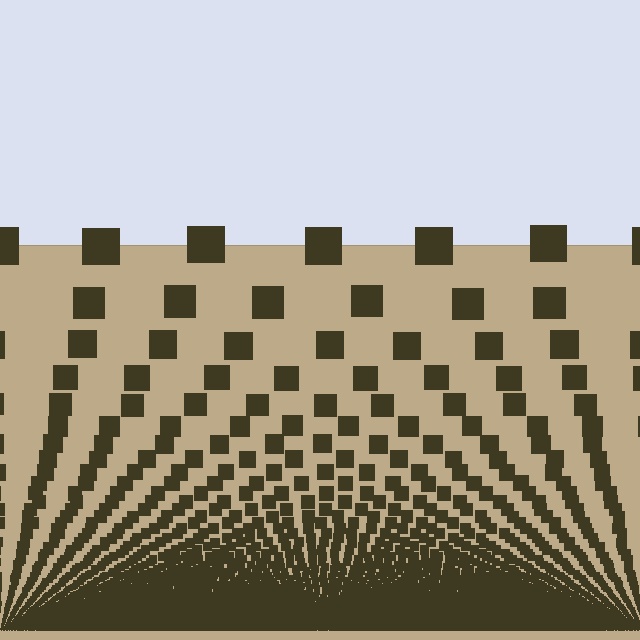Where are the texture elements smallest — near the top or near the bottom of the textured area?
Near the bottom.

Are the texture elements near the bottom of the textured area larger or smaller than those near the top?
Smaller. The gradient is inverted — elements near the bottom are smaller and denser.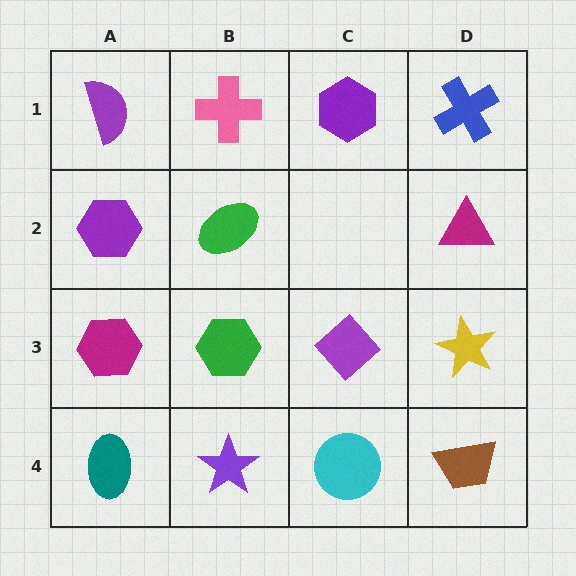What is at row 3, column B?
A green hexagon.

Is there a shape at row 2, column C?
No, that cell is empty.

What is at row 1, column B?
A pink cross.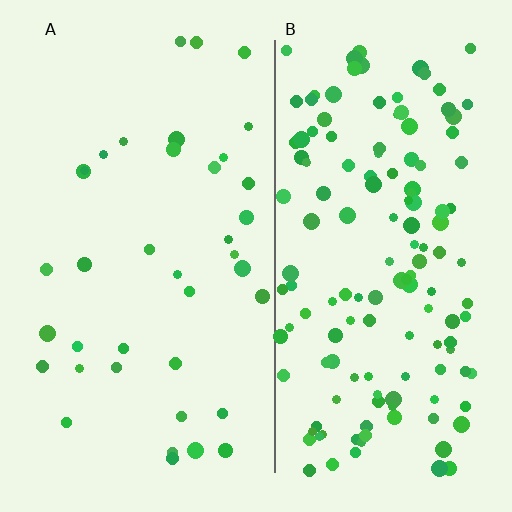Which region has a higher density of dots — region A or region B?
B (the right).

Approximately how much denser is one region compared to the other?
Approximately 3.8× — region B over region A.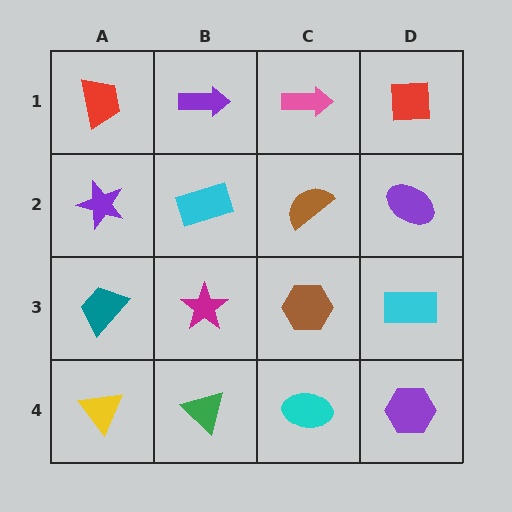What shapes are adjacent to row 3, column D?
A purple ellipse (row 2, column D), a purple hexagon (row 4, column D), a brown hexagon (row 3, column C).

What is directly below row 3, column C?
A cyan ellipse.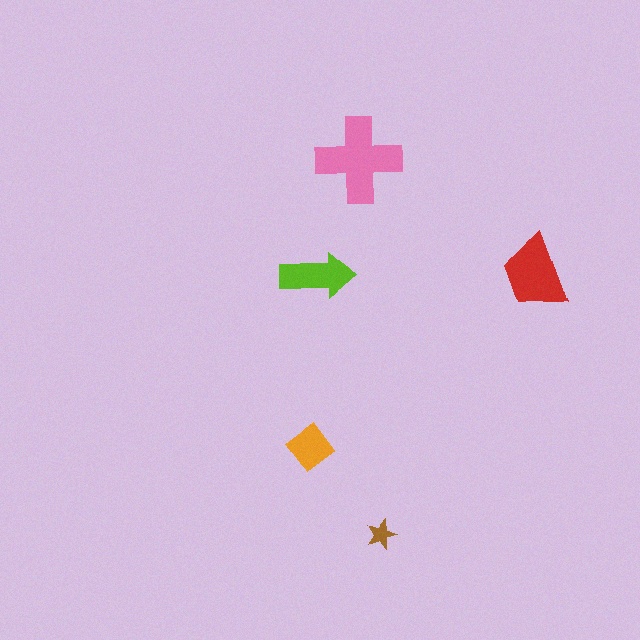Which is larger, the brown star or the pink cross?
The pink cross.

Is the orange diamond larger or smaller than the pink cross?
Smaller.